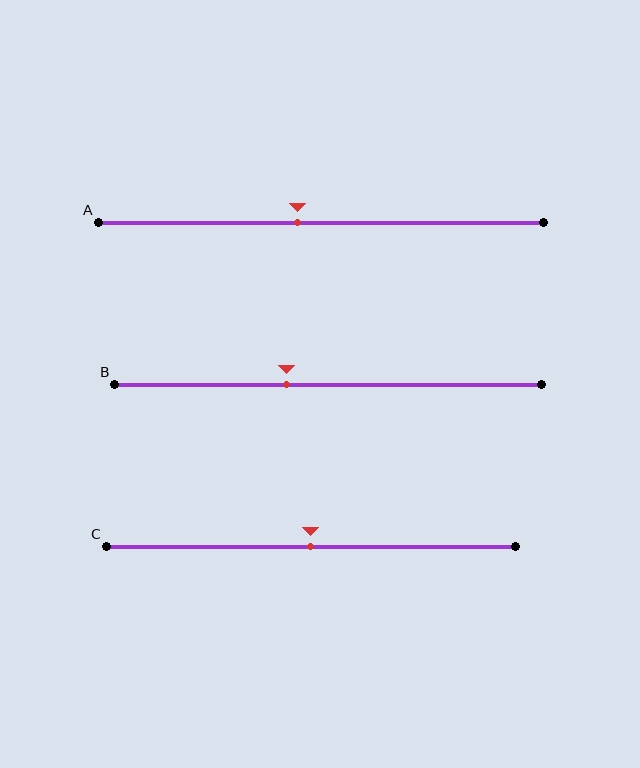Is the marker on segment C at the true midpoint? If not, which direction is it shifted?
Yes, the marker on segment C is at the true midpoint.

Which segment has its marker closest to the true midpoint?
Segment C has its marker closest to the true midpoint.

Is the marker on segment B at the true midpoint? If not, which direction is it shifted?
No, the marker on segment B is shifted to the left by about 10% of the segment length.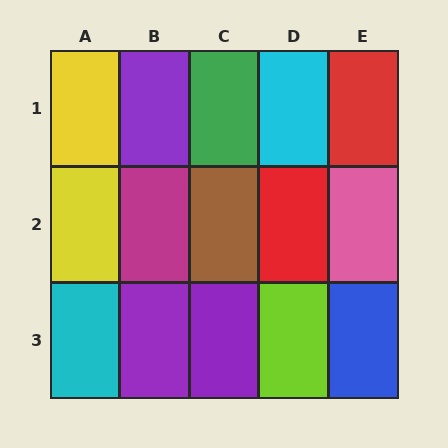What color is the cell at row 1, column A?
Yellow.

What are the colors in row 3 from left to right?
Cyan, purple, purple, lime, blue.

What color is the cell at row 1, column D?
Cyan.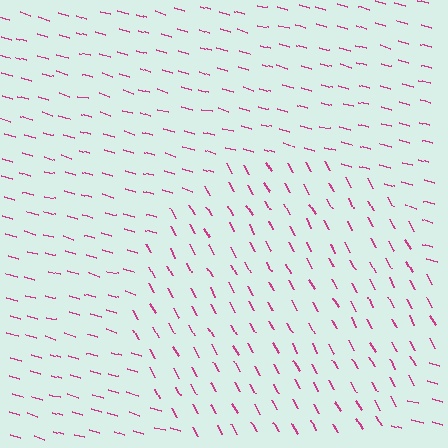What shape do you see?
I see a circle.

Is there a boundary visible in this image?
Yes, there is a texture boundary formed by a change in line orientation.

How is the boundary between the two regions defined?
The boundary is defined purely by a change in line orientation (approximately 45 degrees difference). All lines are the same color and thickness.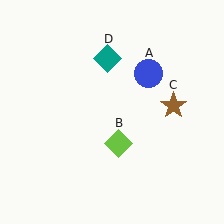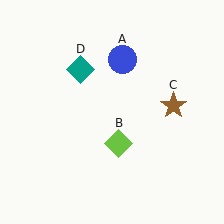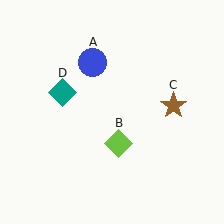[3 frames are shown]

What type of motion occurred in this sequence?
The blue circle (object A), teal diamond (object D) rotated counterclockwise around the center of the scene.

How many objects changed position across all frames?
2 objects changed position: blue circle (object A), teal diamond (object D).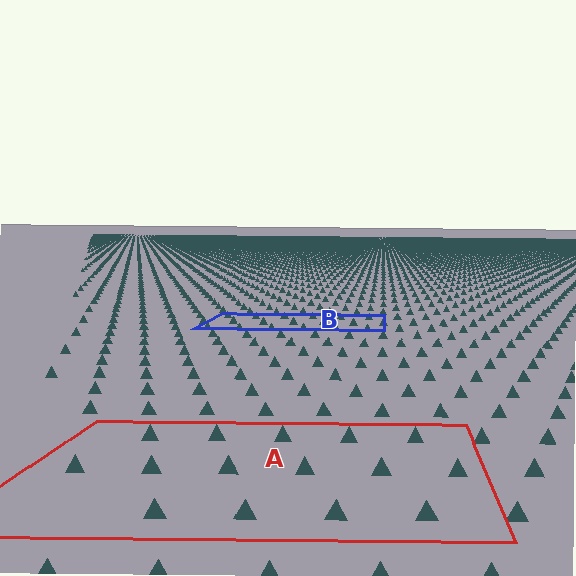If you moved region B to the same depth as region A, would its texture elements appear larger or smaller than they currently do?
They would appear larger. At a closer depth, the same texture elements are projected at a bigger on-screen size.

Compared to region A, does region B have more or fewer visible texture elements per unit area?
Region B has more texture elements per unit area — they are packed more densely because it is farther away.